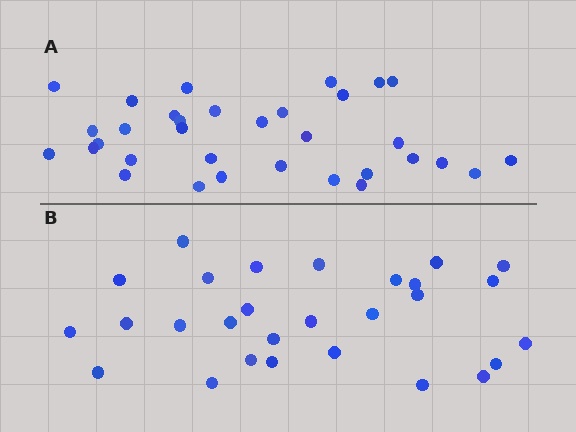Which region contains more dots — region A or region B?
Region A (the top region) has more dots.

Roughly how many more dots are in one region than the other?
Region A has about 5 more dots than region B.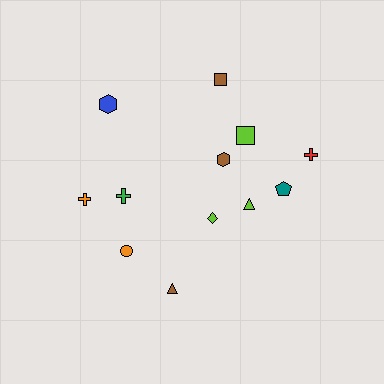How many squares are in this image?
There are 2 squares.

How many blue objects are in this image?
There is 1 blue object.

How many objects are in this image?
There are 12 objects.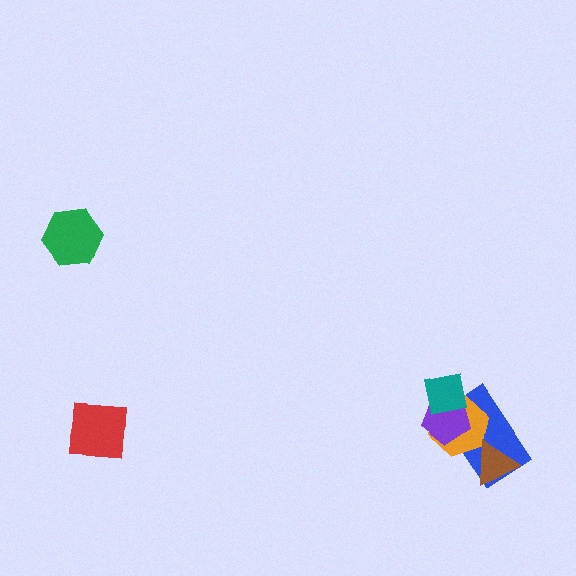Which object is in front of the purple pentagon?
The teal square is in front of the purple pentagon.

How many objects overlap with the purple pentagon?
3 objects overlap with the purple pentagon.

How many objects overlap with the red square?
0 objects overlap with the red square.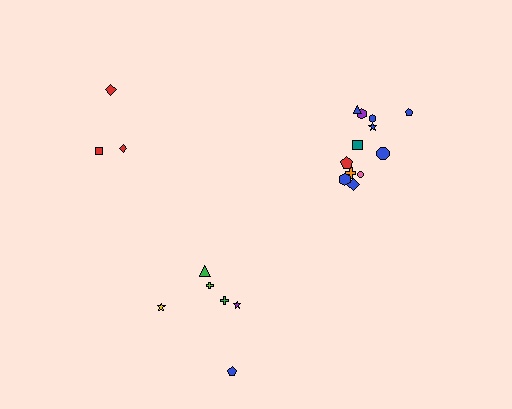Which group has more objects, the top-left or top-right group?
The top-right group.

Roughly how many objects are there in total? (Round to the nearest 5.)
Roughly 20 objects in total.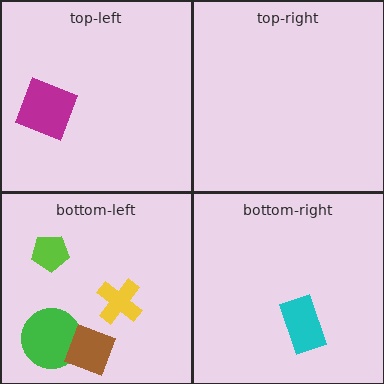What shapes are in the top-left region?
The magenta square.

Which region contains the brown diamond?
The bottom-left region.